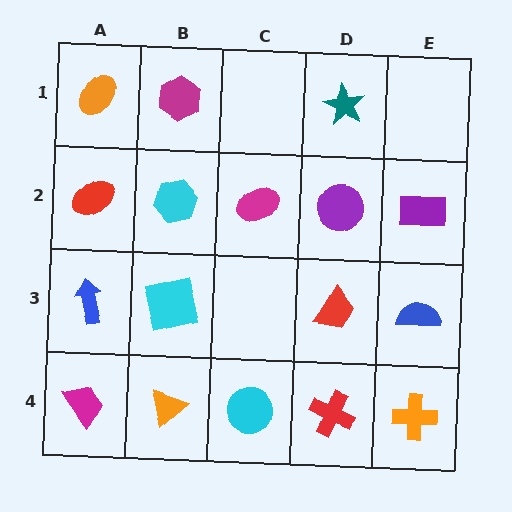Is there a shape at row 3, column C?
No, that cell is empty.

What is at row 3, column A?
A blue arrow.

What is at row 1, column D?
A teal star.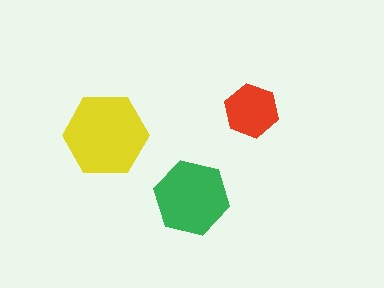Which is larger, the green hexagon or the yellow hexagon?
The yellow one.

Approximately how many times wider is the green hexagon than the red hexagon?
About 1.5 times wider.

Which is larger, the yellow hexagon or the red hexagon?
The yellow one.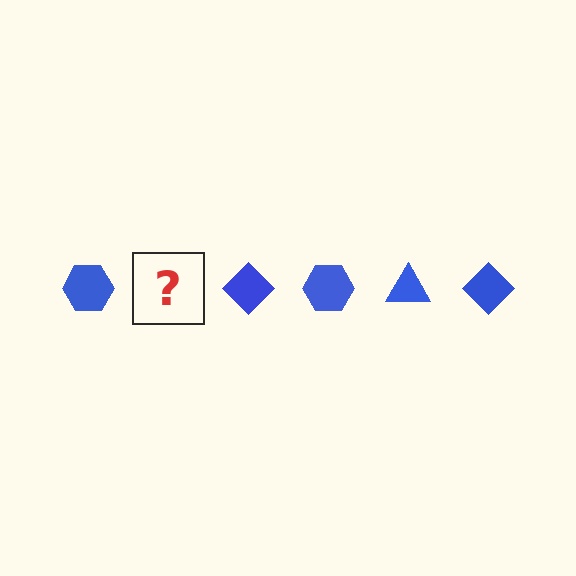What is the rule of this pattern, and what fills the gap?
The rule is that the pattern cycles through hexagon, triangle, diamond shapes in blue. The gap should be filled with a blue triangle.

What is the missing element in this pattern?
The missing element is a blue triangle.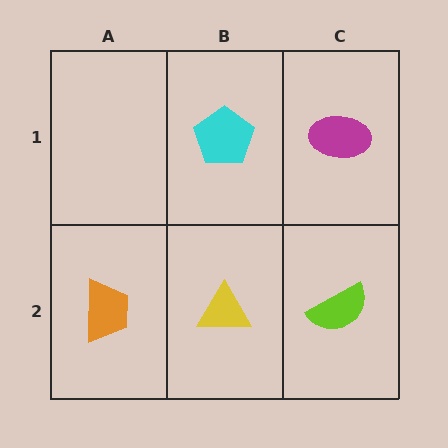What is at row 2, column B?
A yellow triangle.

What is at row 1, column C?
A magenta ellipse.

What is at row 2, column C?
A lime semicircle.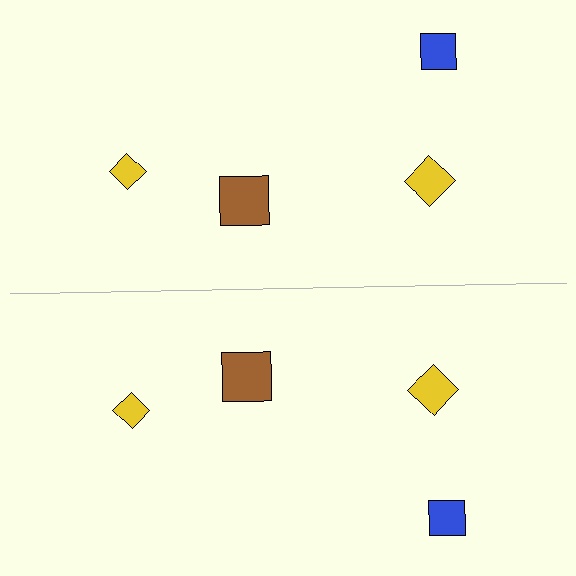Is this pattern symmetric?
Yes, this pattern has bilateral (reflection) symmetry.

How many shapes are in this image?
There are 8 shapes in this image.